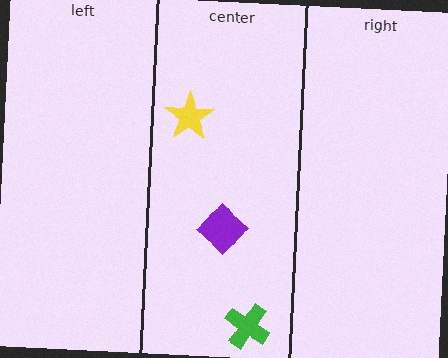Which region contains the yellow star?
The center region.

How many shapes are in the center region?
3.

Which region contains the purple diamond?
The center region.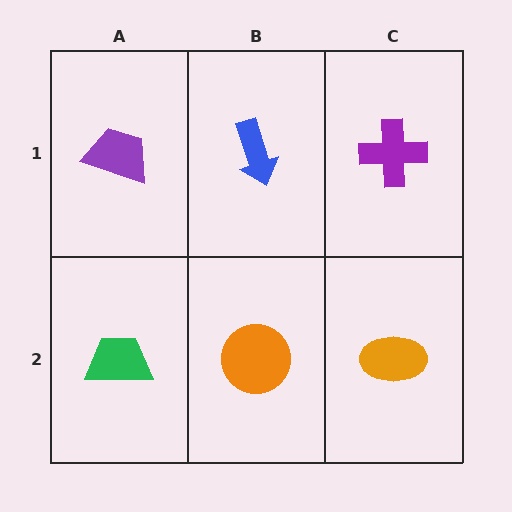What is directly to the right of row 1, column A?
A blue arrow.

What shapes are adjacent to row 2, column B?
A blue arrow (row 1, column B), a green trapezoid (row 2, column A), an orange ellipse (row 2, column C).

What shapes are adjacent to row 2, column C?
A purple cross (row 1, column C), an orange circle (row 2, column B).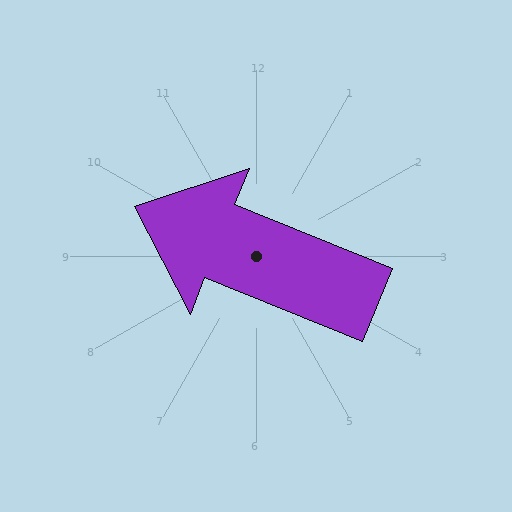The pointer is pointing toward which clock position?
Roughly 10 o'clock.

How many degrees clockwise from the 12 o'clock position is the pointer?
Approximately 292 degrees.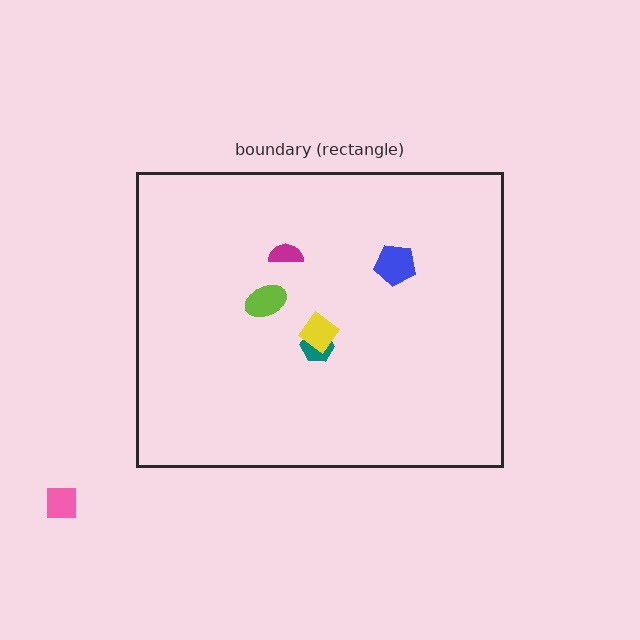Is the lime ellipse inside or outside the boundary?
Inside.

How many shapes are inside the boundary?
5 inside, 1 outside.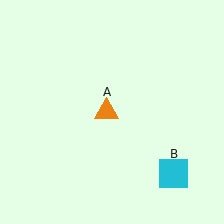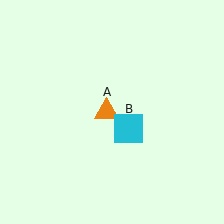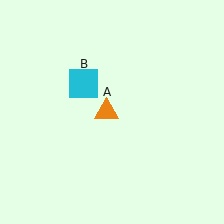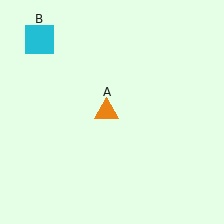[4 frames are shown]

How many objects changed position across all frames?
1 object changed position: cyan square (object B).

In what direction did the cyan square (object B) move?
The cyan square (object B) moved up and to the left.